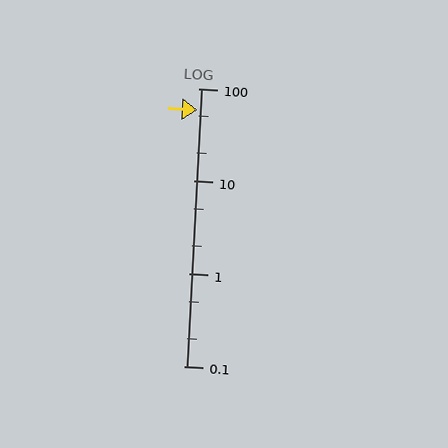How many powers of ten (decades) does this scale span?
The scale spans 3 decades, from 0.1 to 100.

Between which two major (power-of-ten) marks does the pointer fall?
The pointer is between 10 and 100.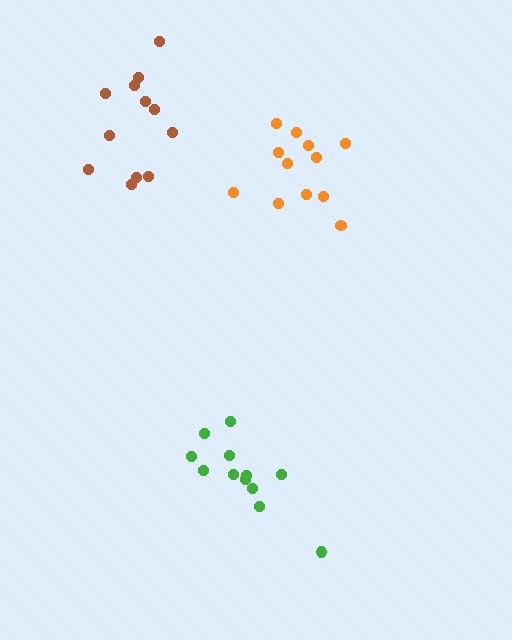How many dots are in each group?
Group 1: 12 dots, Group 2: 12 dots, Group 3: 12 dots (36 total).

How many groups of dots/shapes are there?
There are 3 groups.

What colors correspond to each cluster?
The clusters are colored: green, brown, orange.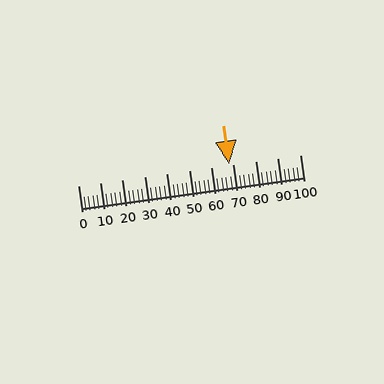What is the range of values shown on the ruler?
The ruler shows values from 0 to 100.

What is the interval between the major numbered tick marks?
The major tick marks are spaced 10 units apart.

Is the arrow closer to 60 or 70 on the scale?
The arrow is closer to 70.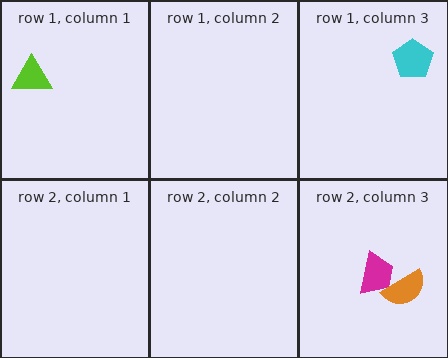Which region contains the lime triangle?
The row 1, column 1 region.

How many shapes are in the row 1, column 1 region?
1.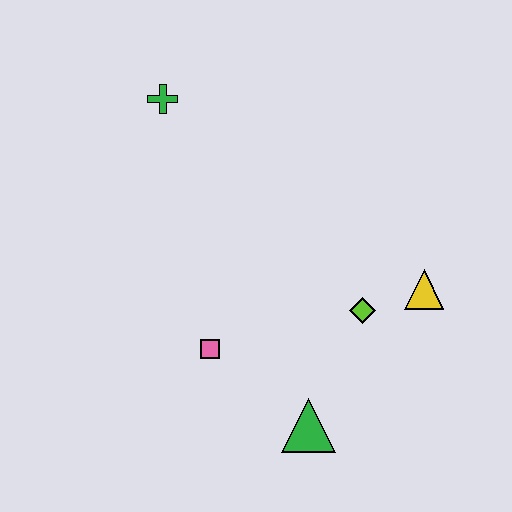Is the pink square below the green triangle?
No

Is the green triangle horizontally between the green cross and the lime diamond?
Yes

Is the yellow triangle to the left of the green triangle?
No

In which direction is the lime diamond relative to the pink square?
The lime diamond is to the right of the pink square.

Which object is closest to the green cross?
The pink square is closest to the green cross.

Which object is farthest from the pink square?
The green cross is farthest from the pink square.